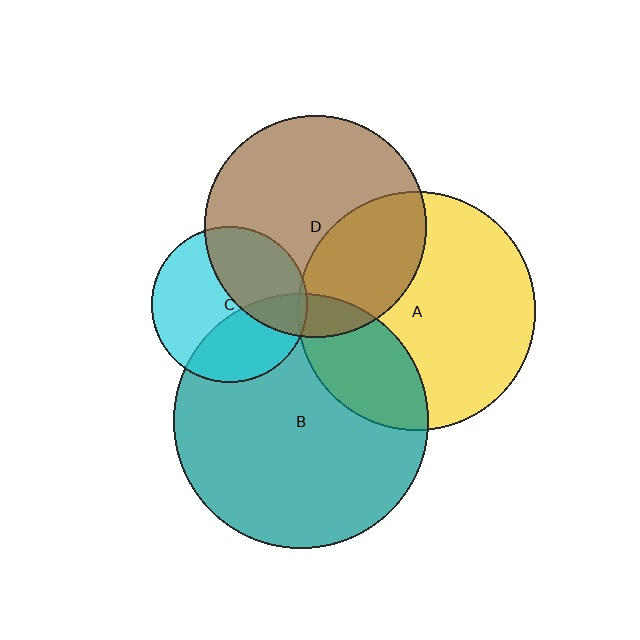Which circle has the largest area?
Circle B (teal).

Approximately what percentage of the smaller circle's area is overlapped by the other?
Approximately 25%.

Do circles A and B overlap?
Yes.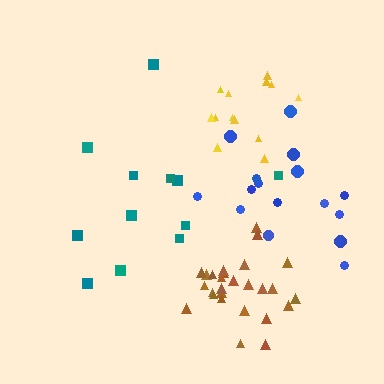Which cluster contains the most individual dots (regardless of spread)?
Brown (27).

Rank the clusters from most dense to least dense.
brown, yellow, blue, teal.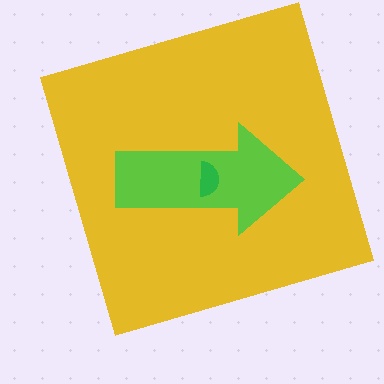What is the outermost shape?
The yellow square.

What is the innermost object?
The green semicircle.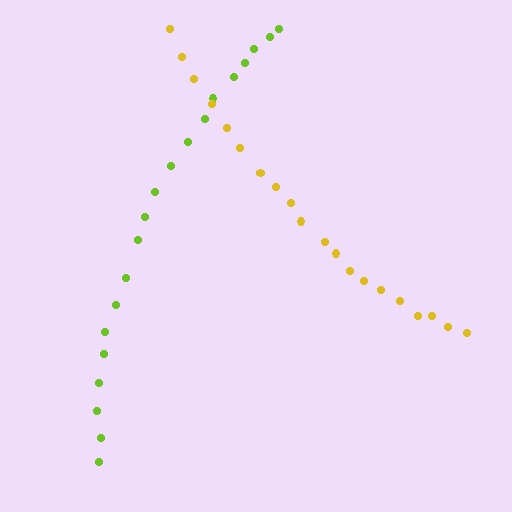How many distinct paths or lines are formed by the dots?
There are 2 distinct paths.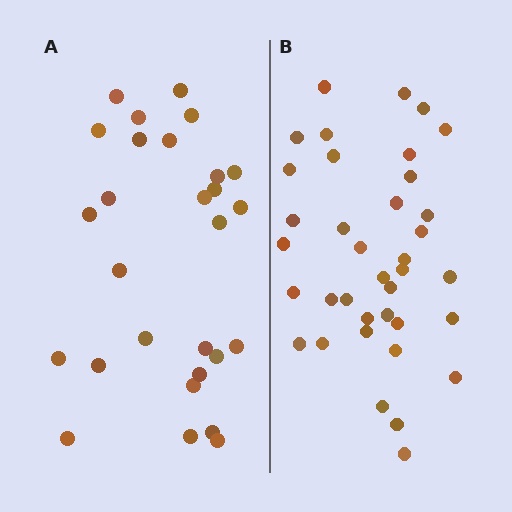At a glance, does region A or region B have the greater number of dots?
Region B (the right region) has more dots.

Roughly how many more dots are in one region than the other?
Region B has roughly 8 or so more dots than region A.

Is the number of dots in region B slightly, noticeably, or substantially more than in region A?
Region B has noticeably more, but not dramatically so. The ratio is roughly 1.3 to 1.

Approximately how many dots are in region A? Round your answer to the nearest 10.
About 30 dots. (The exact count is 28, which rounds to 30.)